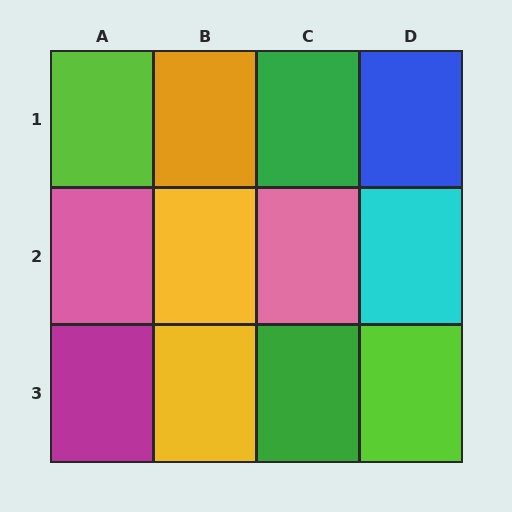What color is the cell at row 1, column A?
Lime.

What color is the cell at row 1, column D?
Blue.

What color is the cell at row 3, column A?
Magenta.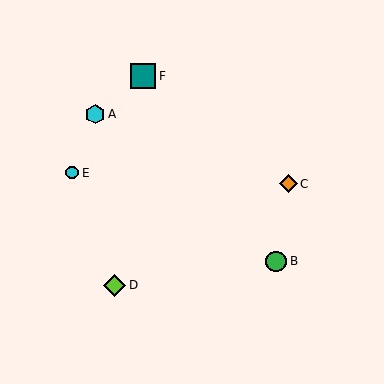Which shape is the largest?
The teal square (labeled F) is the largest.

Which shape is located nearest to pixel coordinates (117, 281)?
The lime diamond (labeled D) at (115, 285) is nearest to that location.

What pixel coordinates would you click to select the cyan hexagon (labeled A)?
Click at (95, 114) to select the cyan hexagon A.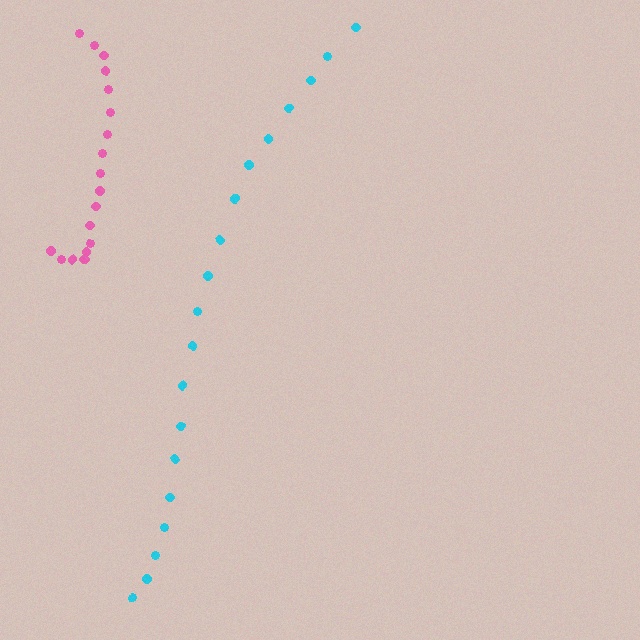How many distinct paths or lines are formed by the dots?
There are 2 distinct paths.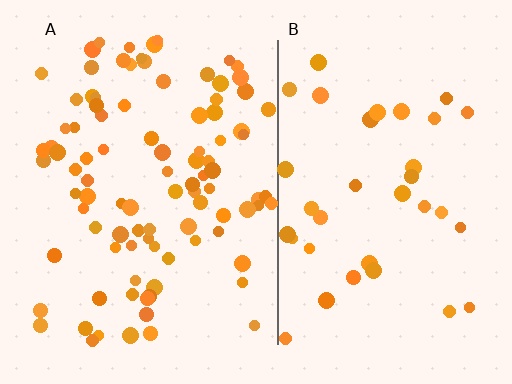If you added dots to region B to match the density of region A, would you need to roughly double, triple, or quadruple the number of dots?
Approximately triple.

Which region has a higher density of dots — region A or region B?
A (the left).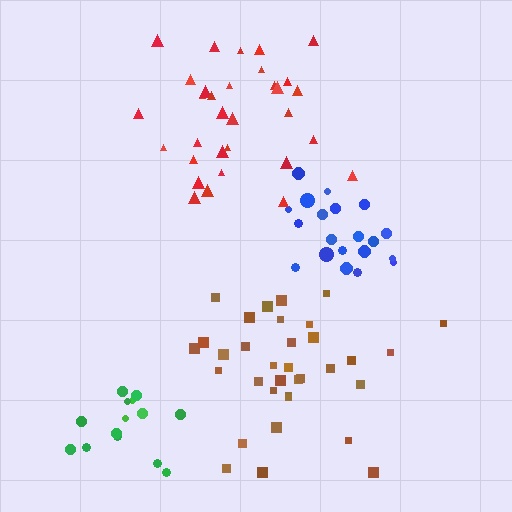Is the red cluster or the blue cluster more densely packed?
Blue.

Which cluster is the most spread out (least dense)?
Brown.